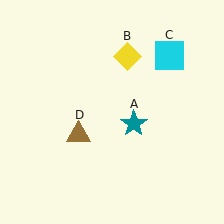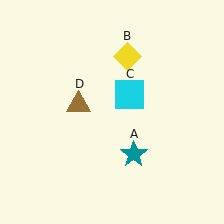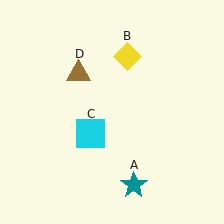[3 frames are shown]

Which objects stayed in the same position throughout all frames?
Yellow diamond (object B) remained stationary.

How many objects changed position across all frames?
3 objects changed position: teal star (object A), cyan square (object C), brown triangle (object D).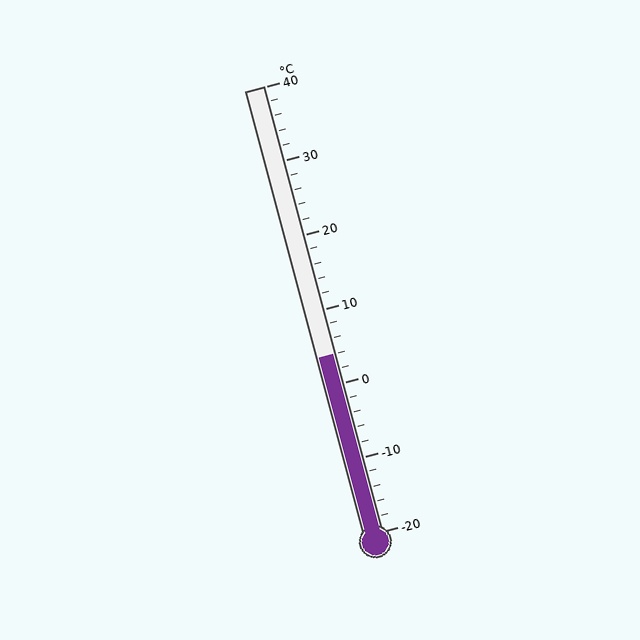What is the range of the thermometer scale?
The thermometer scale ranges from -20°C to 40°C.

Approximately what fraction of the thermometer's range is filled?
The thermometer is filled to approximately 40% of its range.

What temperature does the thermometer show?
The thermometer shows approximately 4°C.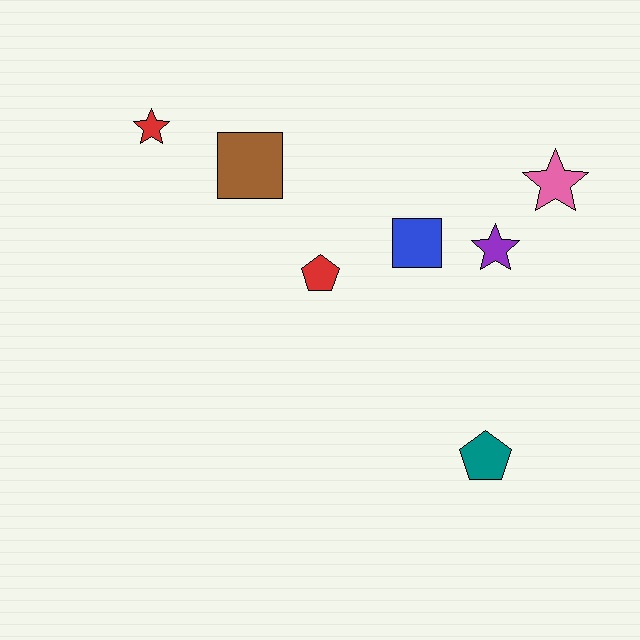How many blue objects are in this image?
There is 1 blue object.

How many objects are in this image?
There are 7 objects.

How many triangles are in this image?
There are no triangles.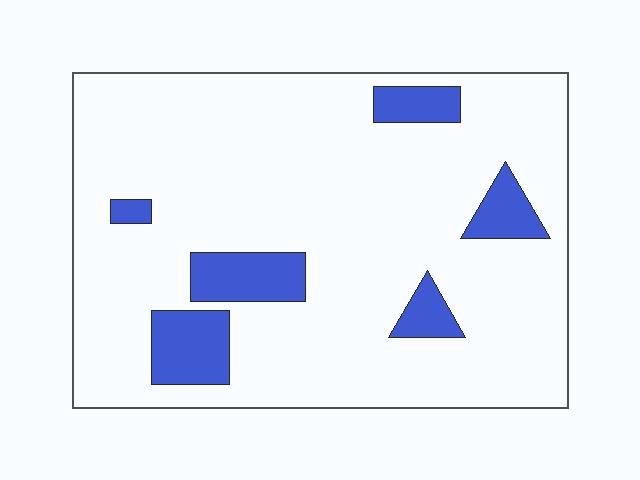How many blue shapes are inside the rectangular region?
6.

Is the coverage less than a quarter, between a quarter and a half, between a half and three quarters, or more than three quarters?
Less than a quarter.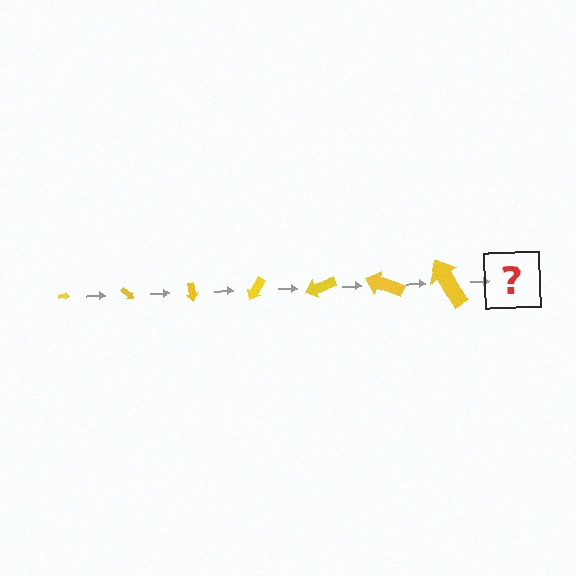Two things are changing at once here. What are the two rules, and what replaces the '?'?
The two rules are that the arrow grows larger each step and it rotates 40 degrees each step. The '?' should be an arrow, larger than the previous one and rotated 280 degrees from the start.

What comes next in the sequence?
The next element should be an arrow, larger than the previous one and rotated 280 degrees from the start.